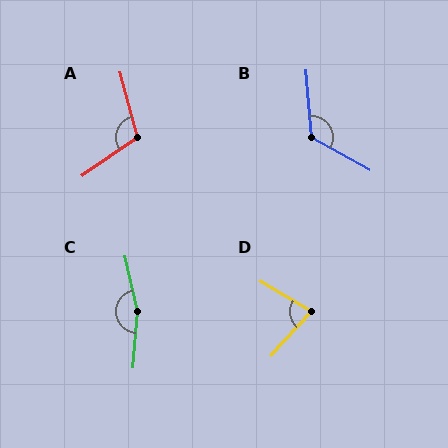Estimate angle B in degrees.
Approximately 124 degrees.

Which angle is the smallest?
D, at approximately 78 degrees.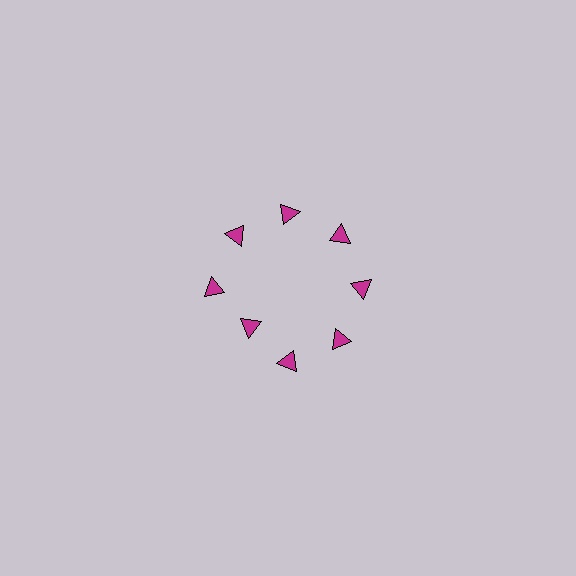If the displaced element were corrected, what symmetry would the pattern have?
It would have 8-fold rotational symmetry — the pattern would map onto itself every 45 degrees.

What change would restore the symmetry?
The symmetry would be restored by moving it outward, back onto the ring so that all 8 triangles sit at equal angles and equal distance from the center.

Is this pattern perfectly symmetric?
No. The 8 magenta triangles are arranged in a ring, but one element near the 8 o'clock position is pulled inward toward the center, breaking the 8-fold rotational symmetry.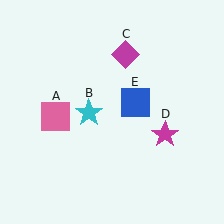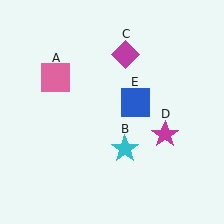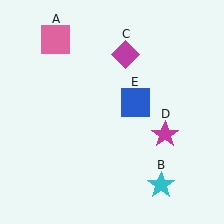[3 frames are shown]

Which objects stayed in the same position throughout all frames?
Magenta diamond (object C) and magenta star (object D) and blue square (object E) remained stationary.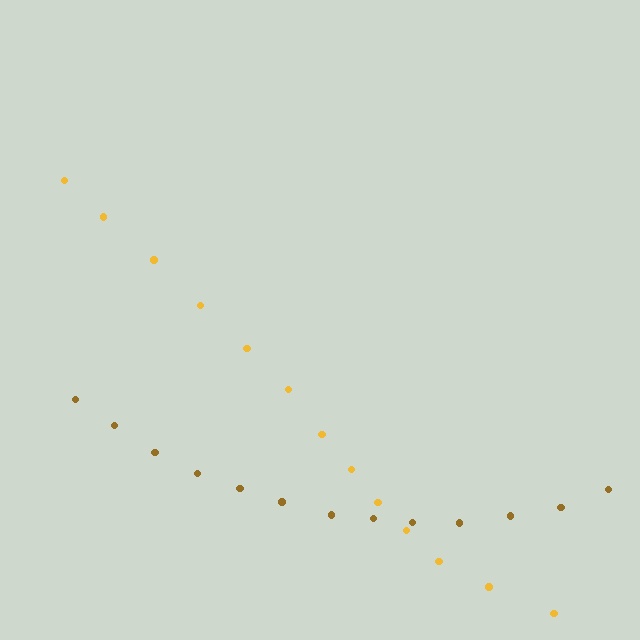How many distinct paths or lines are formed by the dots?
There are 2 distinct paths.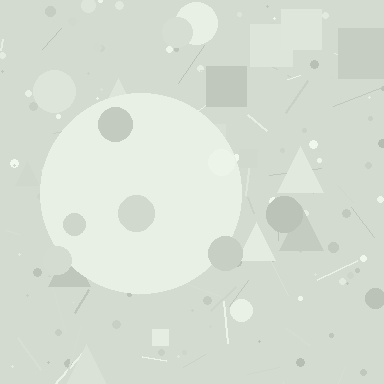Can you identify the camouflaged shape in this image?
The camouflaged shape is a circle.